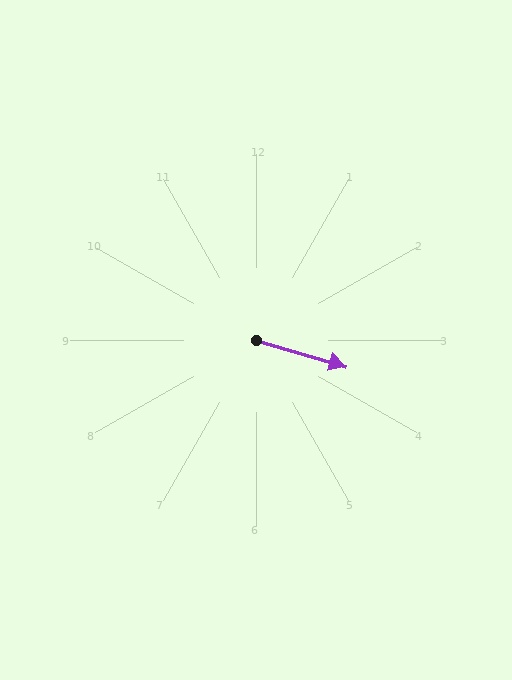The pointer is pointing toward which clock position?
Roughly 4 o'clock.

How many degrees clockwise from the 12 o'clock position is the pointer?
Approximately 106 degrees.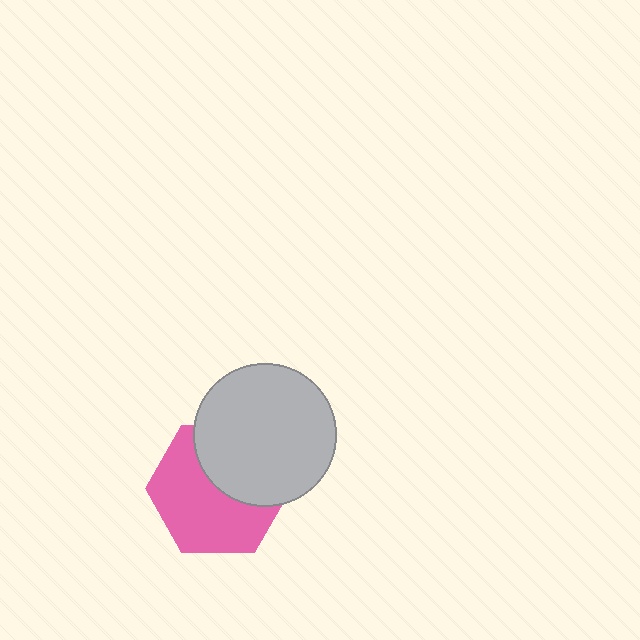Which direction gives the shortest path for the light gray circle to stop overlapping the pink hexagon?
Moving up gives the shortest separation.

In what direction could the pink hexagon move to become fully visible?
The pink hexagon could move down. That would shift it out from behind the light gray circle entirely.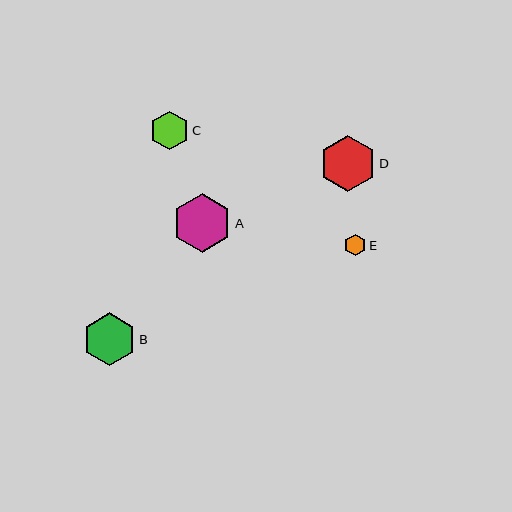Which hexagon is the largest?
Hexagon A is the largest with a size of approximately 59 pixels.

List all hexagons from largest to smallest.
From largest to smallest: A, D, B, C, E.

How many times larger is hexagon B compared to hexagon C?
Hexagon B is approximately 1.4 times the size of hexagon C.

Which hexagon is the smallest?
Hexagon E is the smallest with a size of approximately 22 pixels.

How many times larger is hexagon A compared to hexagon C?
Hexagon A is approximately 1.5 times the size of hexagon C.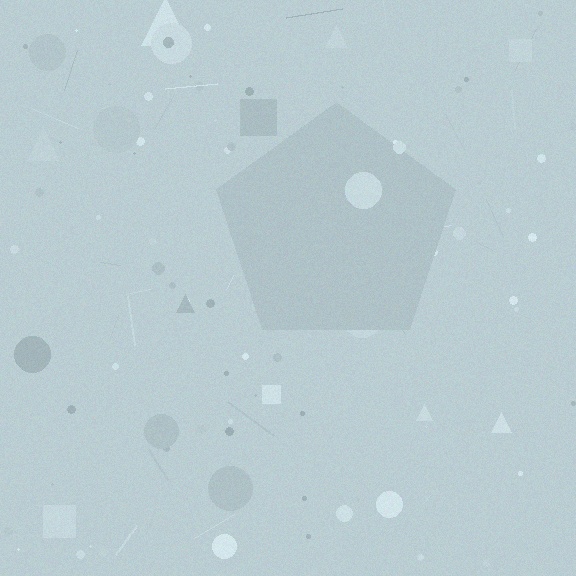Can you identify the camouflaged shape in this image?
The camouflaged shape is a pentagon.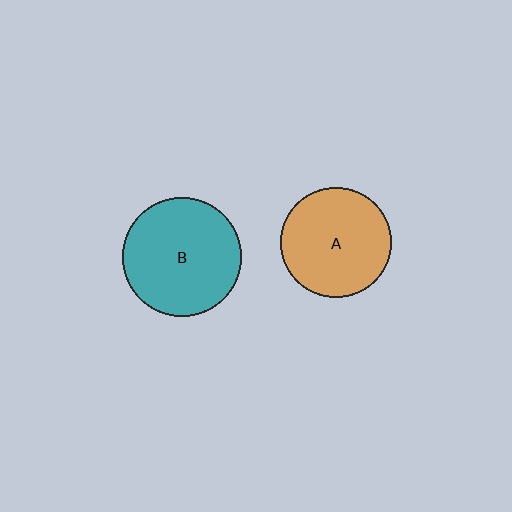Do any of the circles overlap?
No, none of the circles overlap.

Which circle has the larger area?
Circle B (teal).